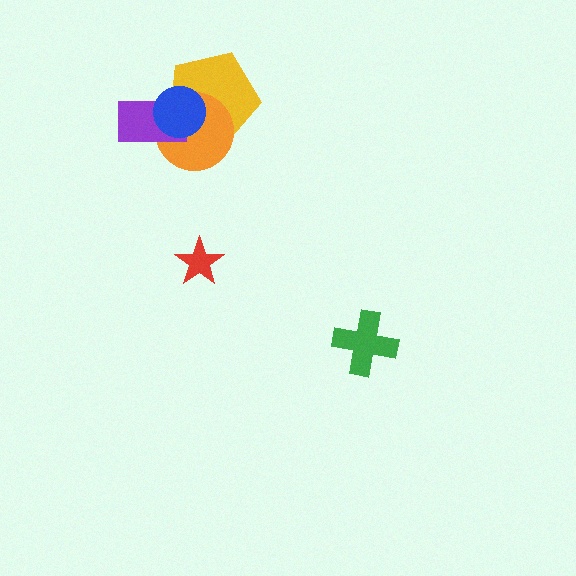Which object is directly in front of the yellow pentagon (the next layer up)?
The orange circle is directly in front of the yellow pentagon.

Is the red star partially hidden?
No, no other shape covers it.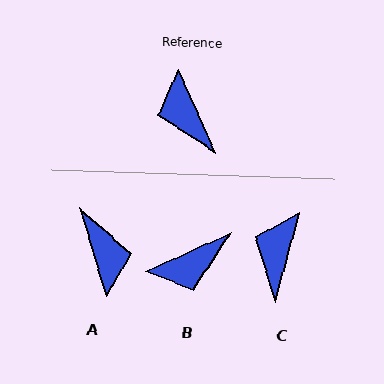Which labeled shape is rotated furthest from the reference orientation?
A, about 172 degrees away.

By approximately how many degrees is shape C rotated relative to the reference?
Approximately 40 degrees clockwise.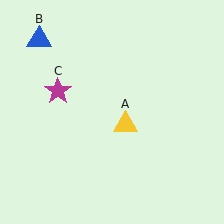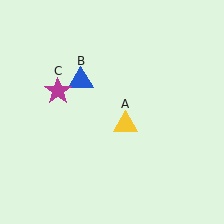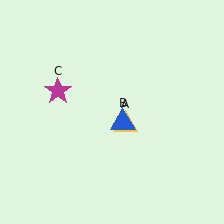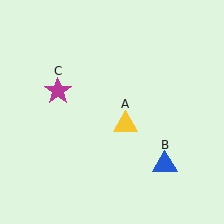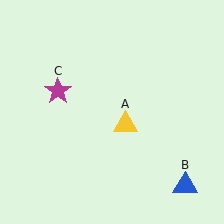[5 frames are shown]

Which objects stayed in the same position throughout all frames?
Yellow triangle (object A) and magenta star (object C) remained stationary.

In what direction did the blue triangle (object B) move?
The blue triangle (object B) moved down and to the right.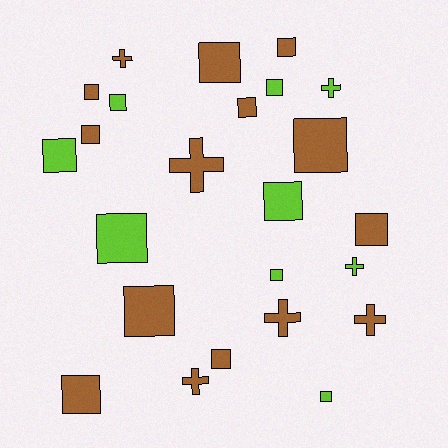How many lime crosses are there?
There are 2 lime crosses.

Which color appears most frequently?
Brown, with 15 objects.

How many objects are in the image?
There are 24 objects.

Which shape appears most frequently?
Square, with 17 objects.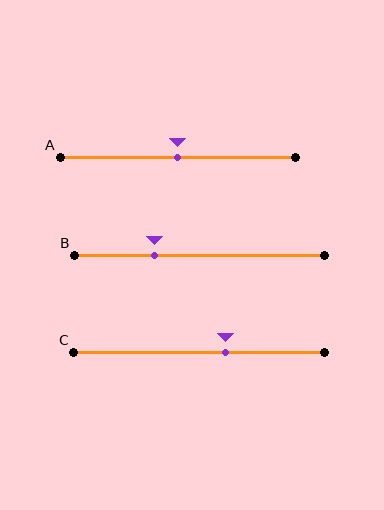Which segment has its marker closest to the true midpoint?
Segment A has its marker closest to the true midpoint.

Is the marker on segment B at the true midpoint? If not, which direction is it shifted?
No, the marker on segment B is shifted to the left by about 18% of the segment length.